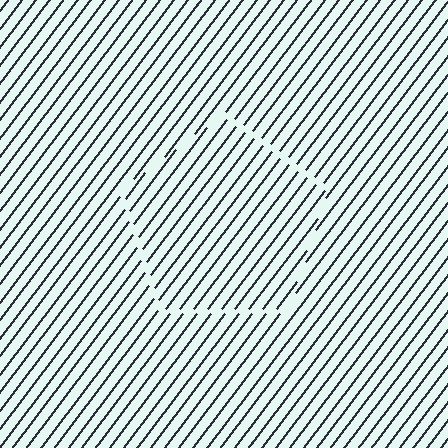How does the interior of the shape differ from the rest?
The interior of the shape contains the same grating, shifted by half a period — the contour is defined by the phase discontinuity where line-ends from the inner and outer gratings abut.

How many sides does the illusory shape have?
5 sides — the line-ends trace a pentagon.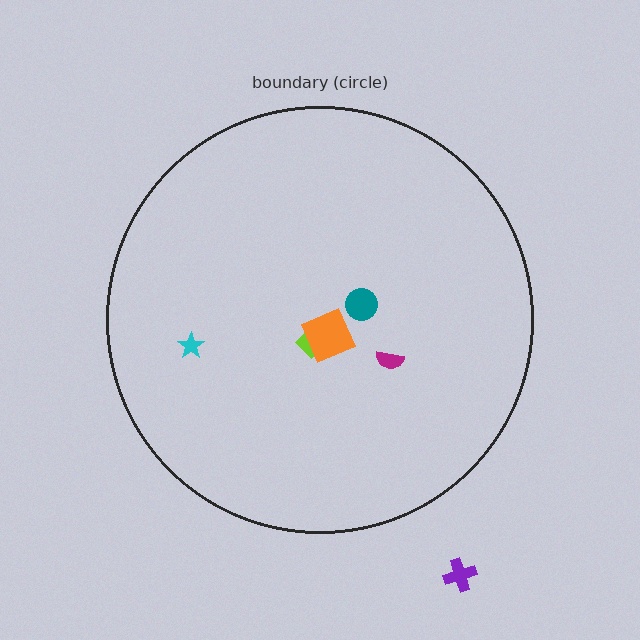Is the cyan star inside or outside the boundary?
Inside.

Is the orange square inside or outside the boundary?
Inside.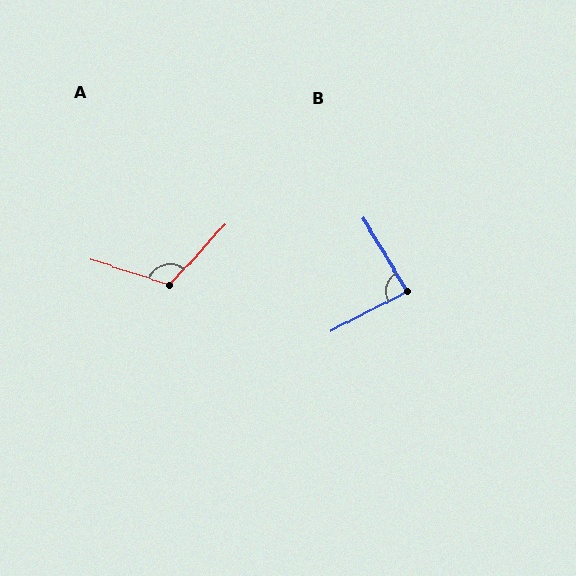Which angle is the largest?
A, at approximately 114 degrees.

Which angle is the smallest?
B, at approximately 86 degrees.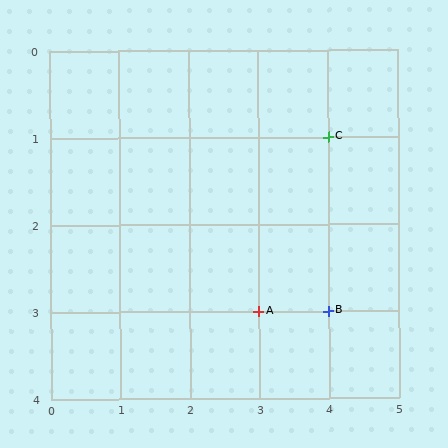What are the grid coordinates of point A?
Point A is at grid coordinates (3, 3).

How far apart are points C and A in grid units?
Points C and A are 1 column and 2 rows apart (about 2.2 grid units diagonally).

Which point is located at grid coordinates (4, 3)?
Point B is at (4, 3).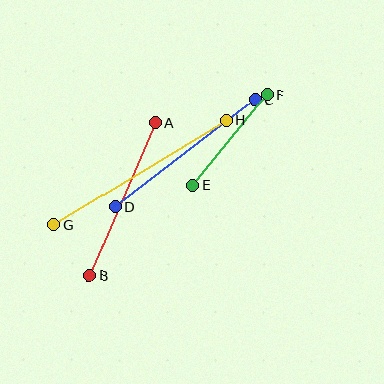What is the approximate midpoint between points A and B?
The midpoint is at approximately (122, 199) pixels.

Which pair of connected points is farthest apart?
Points G and H are farthest apart.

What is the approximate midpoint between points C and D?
The midpoint is at approximately (185, 153) pixels.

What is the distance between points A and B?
The distance is approximately 167 pixels.